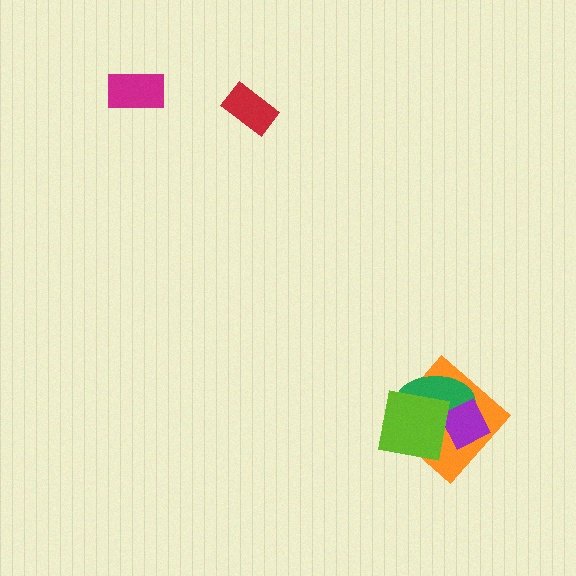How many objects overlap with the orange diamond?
3 objects overlap with the orange diamond.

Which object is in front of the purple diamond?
The lime square is in front of the purple diamond.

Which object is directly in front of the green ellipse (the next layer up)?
The purple diamond is directly in front of the green ellipse.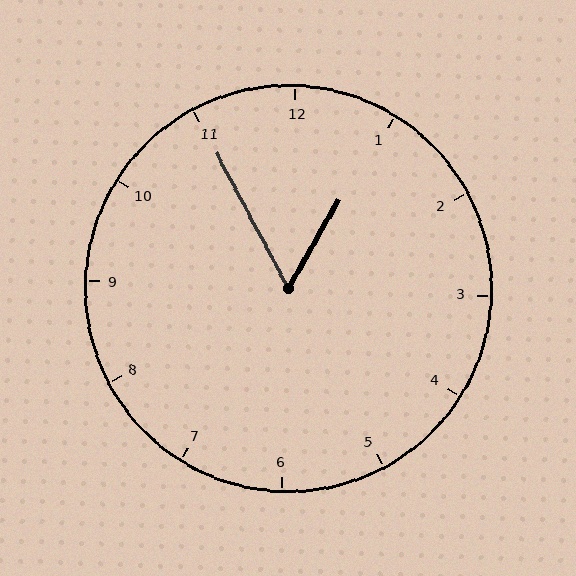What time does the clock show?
12:55.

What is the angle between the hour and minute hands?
Approximately 58 degrees.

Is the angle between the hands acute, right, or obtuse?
It is acute.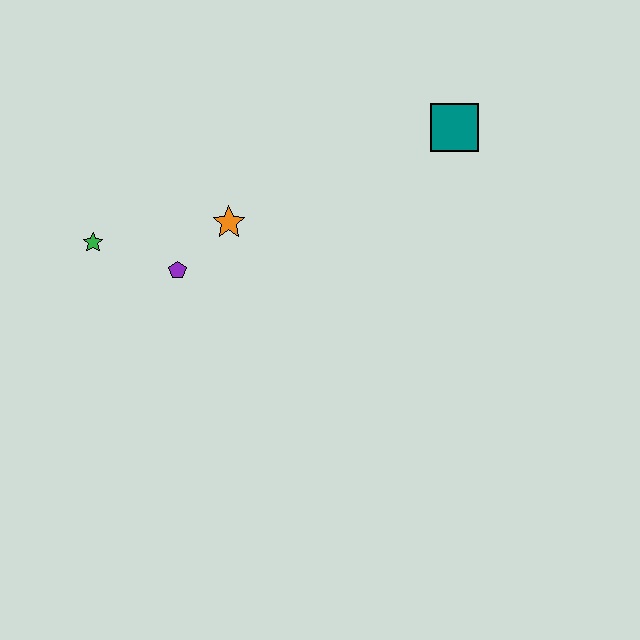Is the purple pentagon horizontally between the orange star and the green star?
Yes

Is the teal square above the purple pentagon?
Yes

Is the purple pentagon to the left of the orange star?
Yes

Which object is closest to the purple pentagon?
The orange star is closest to the purple pentagon.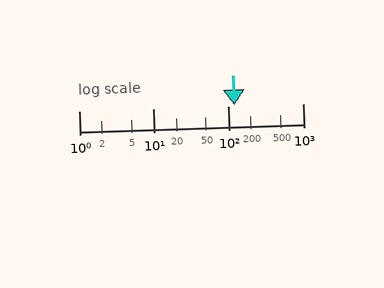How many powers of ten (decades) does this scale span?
The scale spans 3 decades, from 1 to 1000.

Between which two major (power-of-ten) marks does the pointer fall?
The pointer is between 100 and 1000.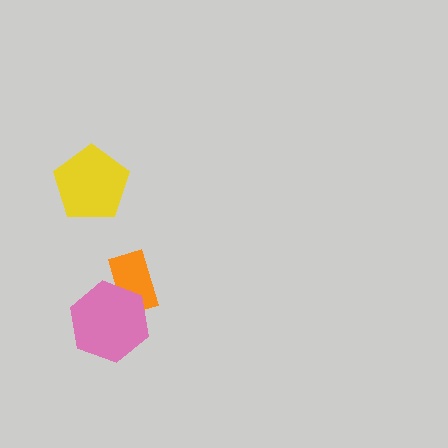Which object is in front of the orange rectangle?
The pink hexagon is in front of the orange rectangle.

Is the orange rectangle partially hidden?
Yes, it is partially covered by another shape.